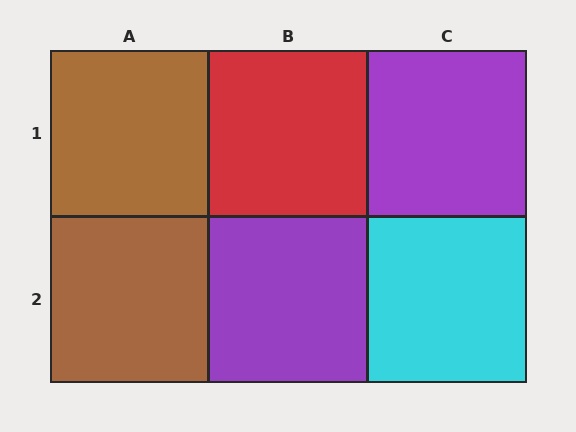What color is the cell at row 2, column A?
Brown.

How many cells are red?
1 cell is red.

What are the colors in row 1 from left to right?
Brown, red, purple.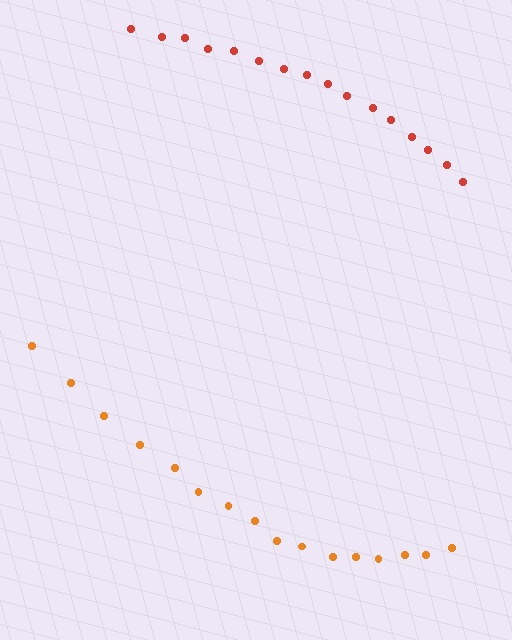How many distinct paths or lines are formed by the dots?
There are 2 distinct paths.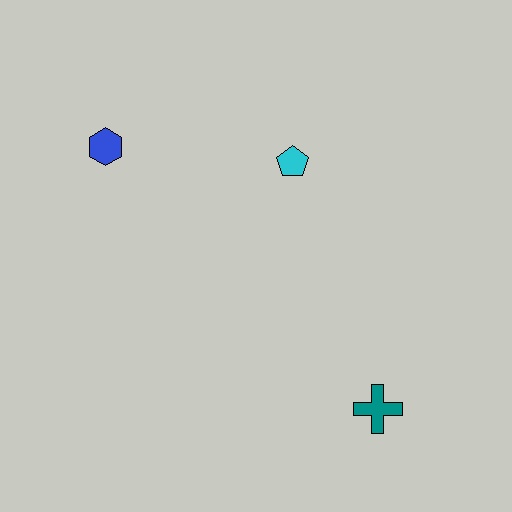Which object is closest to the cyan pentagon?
The blue hexagon is closest to the cyan pentagon.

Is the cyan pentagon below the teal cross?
No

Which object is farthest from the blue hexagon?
The teal cross is farthest from the blue hexagon.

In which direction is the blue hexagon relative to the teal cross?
The blue hexagon is to the left of the teal cross.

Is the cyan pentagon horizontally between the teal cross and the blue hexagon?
Yes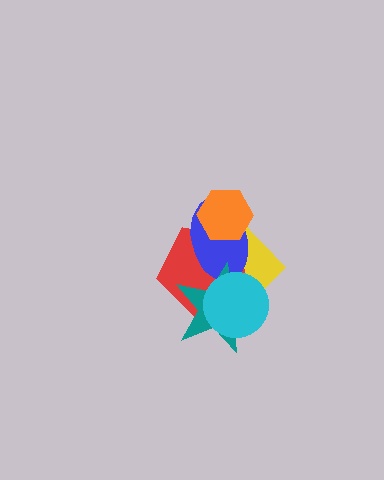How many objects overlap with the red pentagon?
5 objects overlap with the red pentagon.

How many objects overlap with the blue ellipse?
5 objects overlap with the blue ellipse.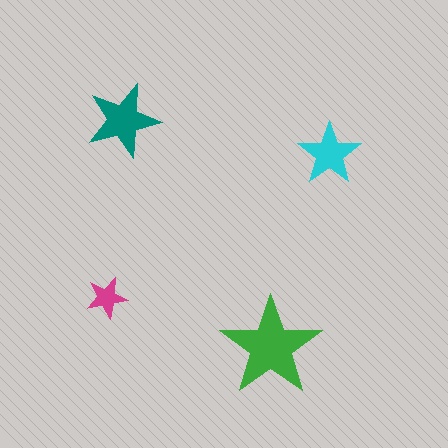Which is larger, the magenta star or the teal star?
The teal one.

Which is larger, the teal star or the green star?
The green one.